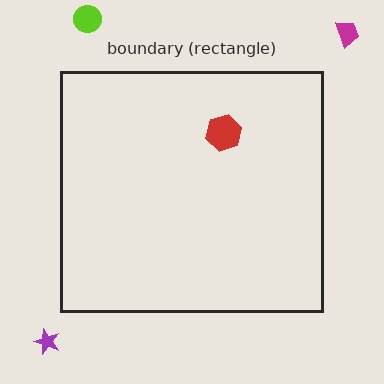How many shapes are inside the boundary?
1 inside, 3 outside.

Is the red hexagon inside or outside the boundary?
Inside.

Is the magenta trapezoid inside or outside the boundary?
Outside.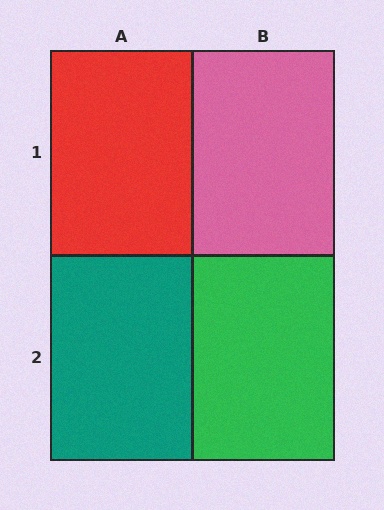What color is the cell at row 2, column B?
Green.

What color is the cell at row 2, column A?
Teal.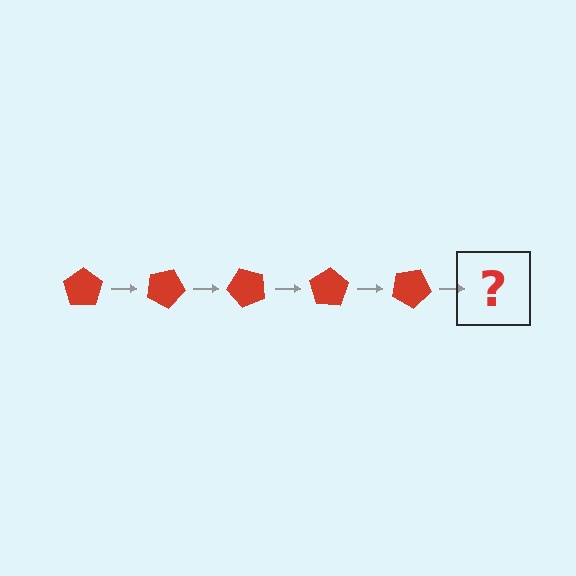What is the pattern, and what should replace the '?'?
The pattern is that the pentagon rotates 25 degrees each step. The '?' should be a red pentagon rotated 125 degrees.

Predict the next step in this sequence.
The next step is a red pentagon rotated 125 degrees.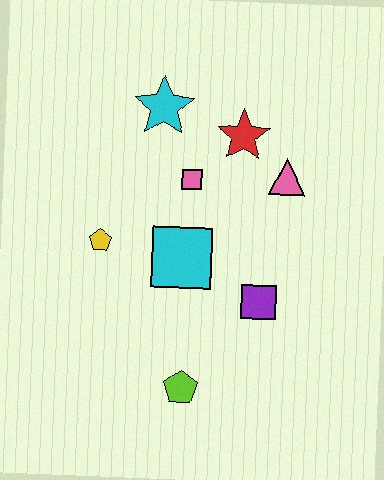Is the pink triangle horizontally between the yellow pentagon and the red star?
No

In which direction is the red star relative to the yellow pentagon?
The red star is to the right of the yellow pentagon.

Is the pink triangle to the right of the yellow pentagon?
Yes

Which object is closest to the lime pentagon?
The purple square is closest to the lime pentagon.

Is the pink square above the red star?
No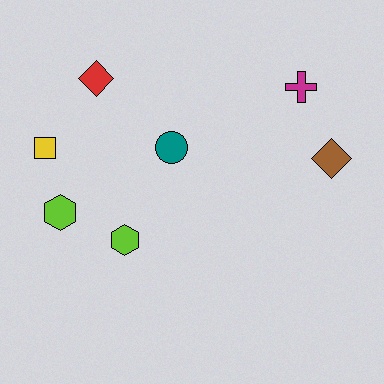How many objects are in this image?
There are 7 objects.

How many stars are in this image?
There are no stars.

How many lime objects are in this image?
There are 2 lime objects.